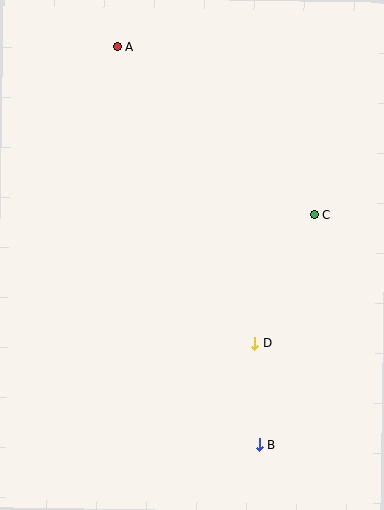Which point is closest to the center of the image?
Point D at (255, 343) is closest to the center.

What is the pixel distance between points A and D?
The distance between A and D is 327 pixels.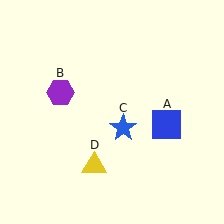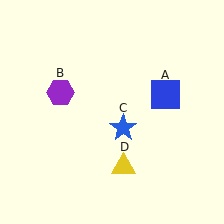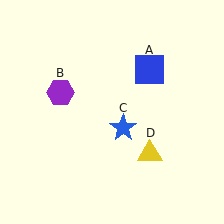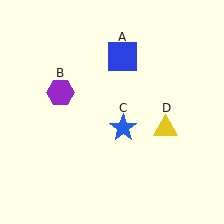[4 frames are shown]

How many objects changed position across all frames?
2 objects changed position: blue square (object A), yellow triangle (object D).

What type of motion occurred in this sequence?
The blue square (object A), yellow triangle (object D) rotated counterclockwise around the center of the scene.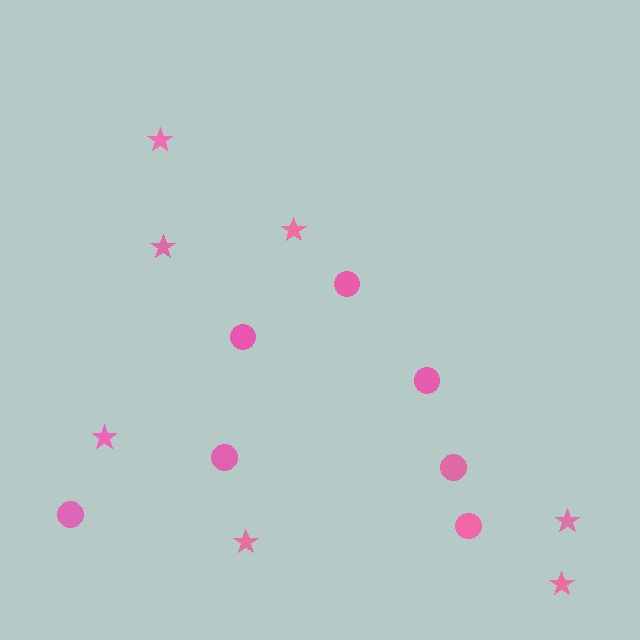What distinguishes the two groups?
There are 2 groups: one group of circles (7) and one group of stars (7).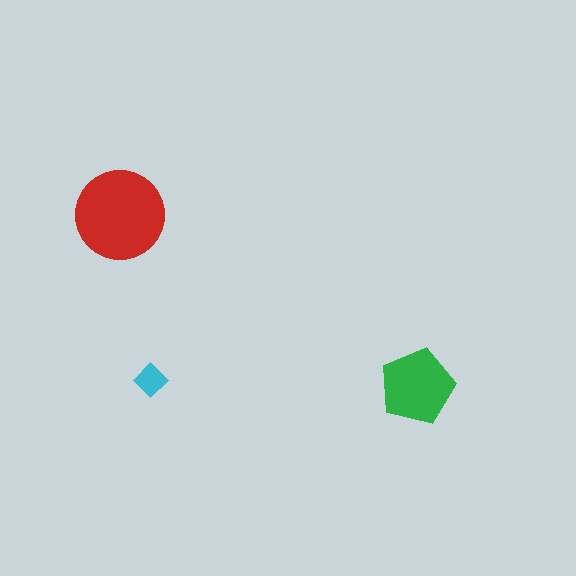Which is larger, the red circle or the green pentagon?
The red circle.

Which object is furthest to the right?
The green pentagon is rightmost.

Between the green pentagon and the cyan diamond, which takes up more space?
The green pentagon.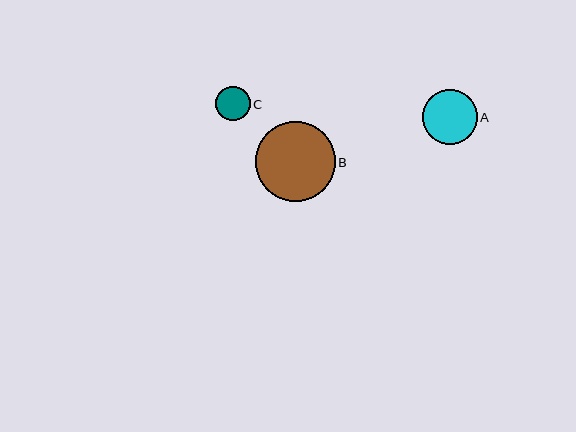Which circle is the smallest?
Circle C is the smallest with a size of approximately 35 pixels.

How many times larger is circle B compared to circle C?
Circle B is approximately 2.3 times the size of circle C.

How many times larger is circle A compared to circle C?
Circle A is approximately 1.6 times the size of circle C.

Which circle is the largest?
Circle B is the largest with a size of approximately 80 pixels.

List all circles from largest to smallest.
From largest to smallest: B, A, C.